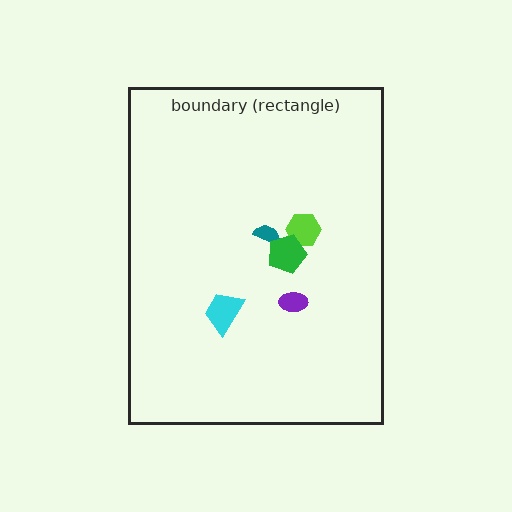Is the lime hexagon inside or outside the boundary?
Inside.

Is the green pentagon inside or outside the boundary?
Inside.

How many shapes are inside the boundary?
5 inside, 0 outside.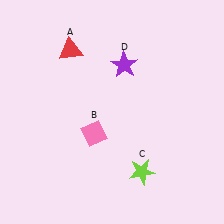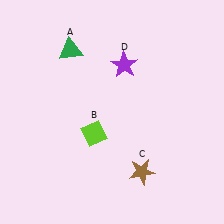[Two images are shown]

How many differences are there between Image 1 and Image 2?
There are 3 differences between the two images.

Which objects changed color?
A changed from red to green. B changed from pink to lime. C changed from lime to brown.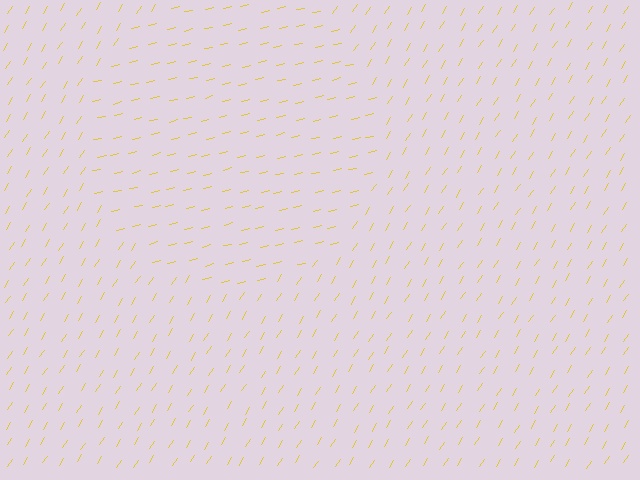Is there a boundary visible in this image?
Yes, there is a texture boundary formed by a change in line orientation.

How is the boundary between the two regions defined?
The boundary is defined purely by a change in line orientation (approximately 45 degrees difference). All lines are the same color and thickness.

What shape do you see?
I see a circle.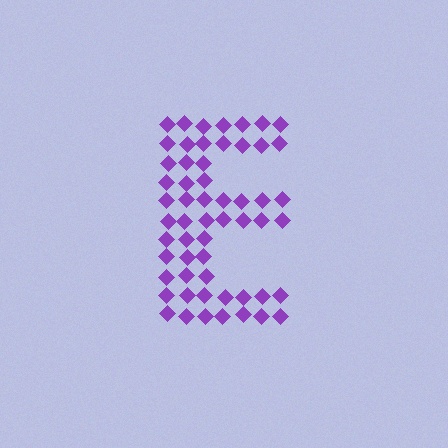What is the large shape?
The large shape is the letter E.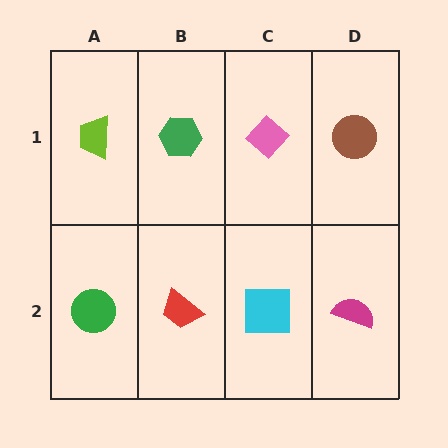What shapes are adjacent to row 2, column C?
A pink diamond (row 1, column C), a red trapezoid (row 2, column B), a magenta semicircle (row 2, column D).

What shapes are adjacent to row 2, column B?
A green hexagon (row 1, column B), a green circle (row 2, column A), a cyan square (row 2, column C).